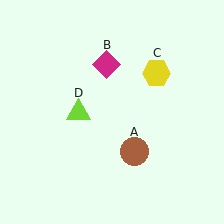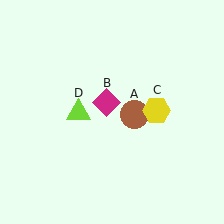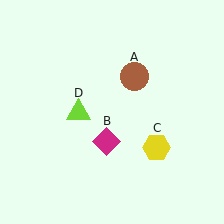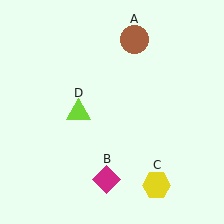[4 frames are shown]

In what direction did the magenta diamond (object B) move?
The magenta diamond (object B) moved down.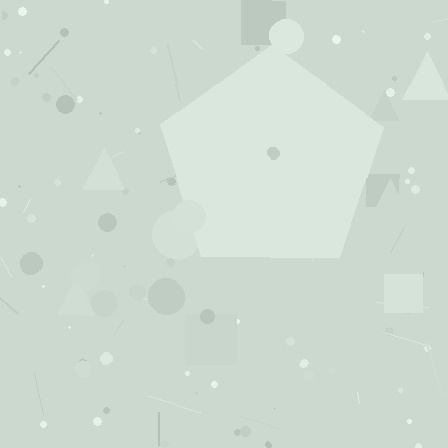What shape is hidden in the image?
A pentagon is hidden in the image.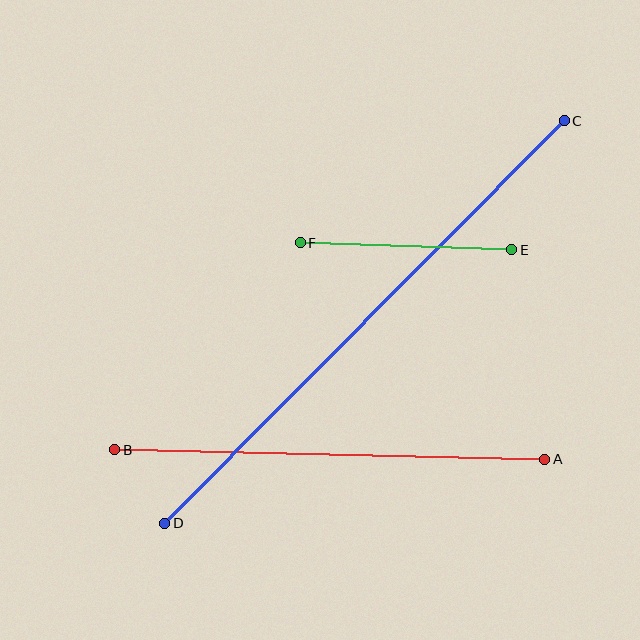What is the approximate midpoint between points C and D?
The midpoint is at approximately (364, 322) pixels.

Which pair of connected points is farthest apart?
Points C and D are farthest apart.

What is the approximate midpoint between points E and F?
The midpoint is at approximately (406, 246) pixels.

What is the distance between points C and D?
The distance is approximately 567 pixels.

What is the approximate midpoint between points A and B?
The midpoint is at approximately (330, 454) pixels.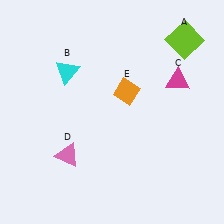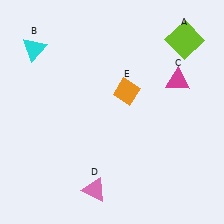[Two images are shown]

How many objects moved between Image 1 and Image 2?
2 objects moved between the two images.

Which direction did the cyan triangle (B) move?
The cyan triangle (B) moved left.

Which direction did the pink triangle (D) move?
The pink triangle (D) moved down.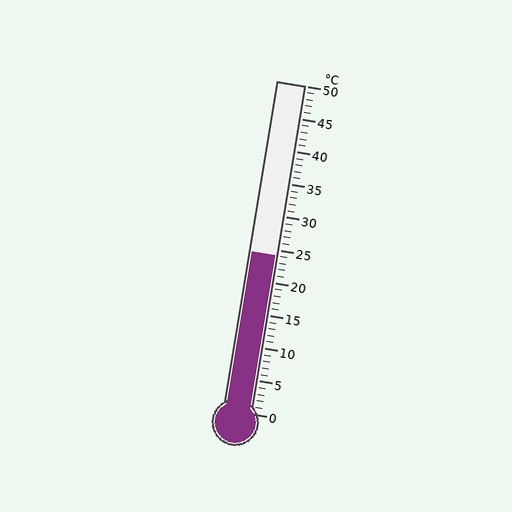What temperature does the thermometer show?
The thermometer shows approximately 24°C.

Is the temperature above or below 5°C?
The temperature is above 5°C.